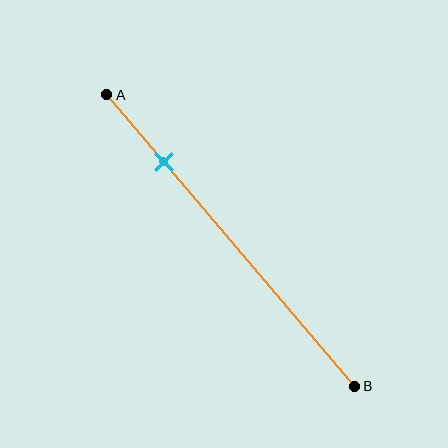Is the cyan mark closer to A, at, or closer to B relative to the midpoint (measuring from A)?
The cyan mark is closer to point A than the midpoint of segment AB.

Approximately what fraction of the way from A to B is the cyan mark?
The cyan mark is approximately 25% of the way from A to B.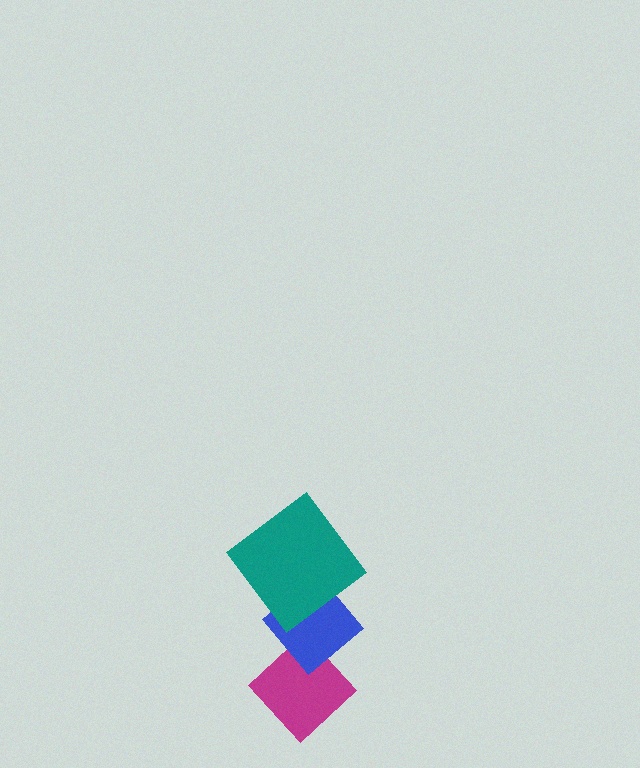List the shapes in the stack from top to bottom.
From top to bottom: the teal diamond, the blue diamond, the magenta diamond.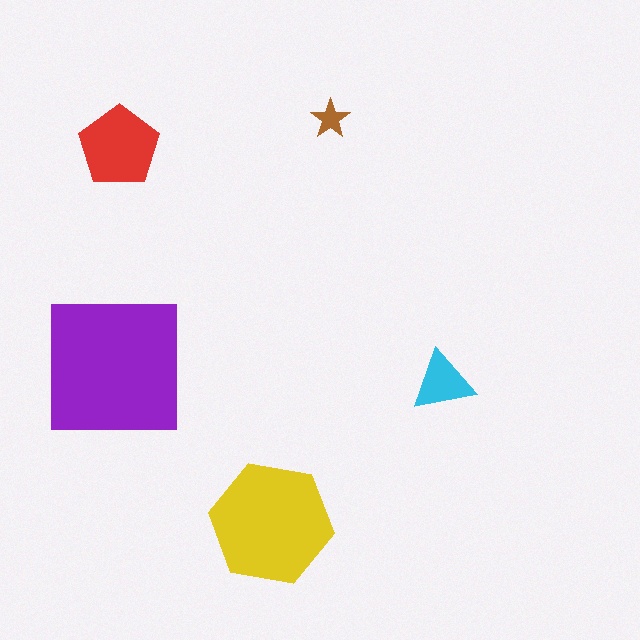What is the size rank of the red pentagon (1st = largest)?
3rd.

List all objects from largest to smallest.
The purple square, the yellow hexagon, the red pentagon, the cyan triangle, the brown star.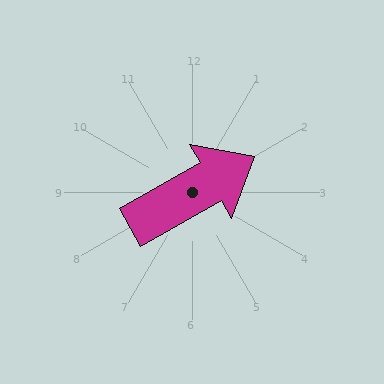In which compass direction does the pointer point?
Northeast.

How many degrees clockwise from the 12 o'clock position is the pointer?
Approximately 60 degrees.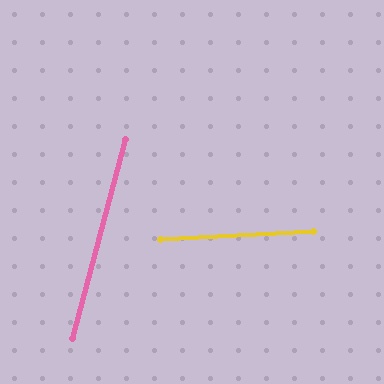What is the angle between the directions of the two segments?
Approximately 72 degrees.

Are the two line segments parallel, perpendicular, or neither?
Neither parallel nor perpendicular — they differ by about 72°.